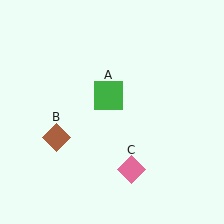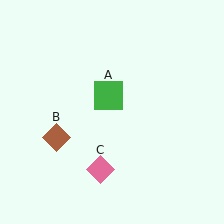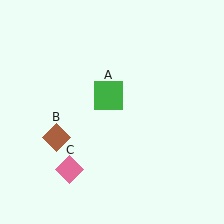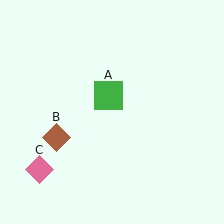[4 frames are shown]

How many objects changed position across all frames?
1 object changed position: pink diamond (object C).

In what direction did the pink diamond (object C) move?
The pink diamond (object C) moved left.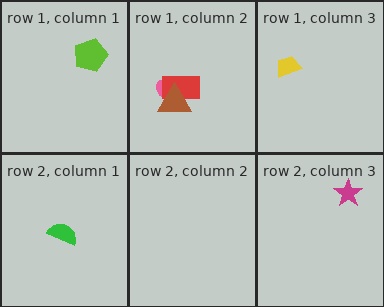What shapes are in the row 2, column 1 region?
The green semicircle.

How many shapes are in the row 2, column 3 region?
1.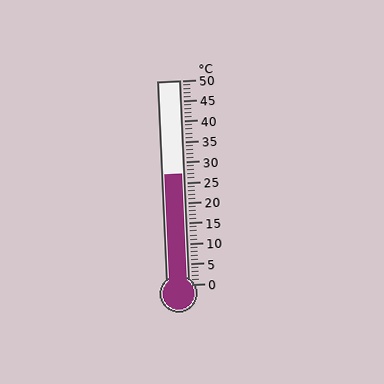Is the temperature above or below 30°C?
The temperature is below 30°C.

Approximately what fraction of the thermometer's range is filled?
The thermometer is filled to approximately 55% of its range.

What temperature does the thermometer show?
The thermometer shows approximately 27°C.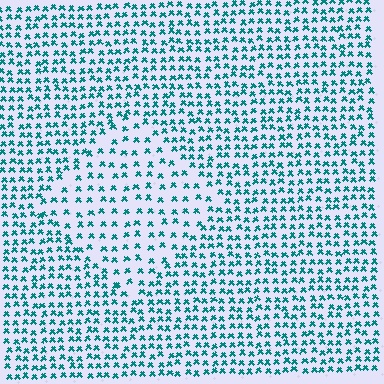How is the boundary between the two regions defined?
The boundary is defined by a change in element density (approximately 1.8x ratio). All elements are the same color, size, and shape.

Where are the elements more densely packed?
The elements are more densely packed outside the diamond boundary.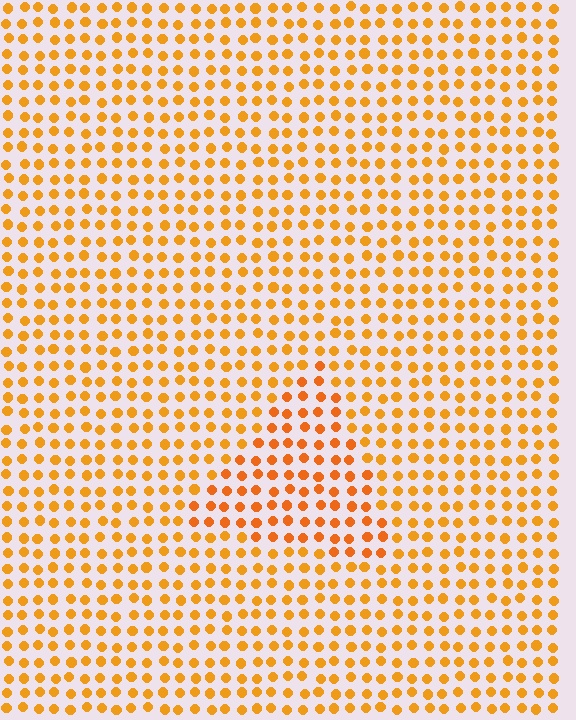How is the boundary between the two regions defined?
The boundary is defined purely by a slight shift in hue (about 15 degrees). Spacing, size, and orientation are identical on both sides.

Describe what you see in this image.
The image is filled with small orange elements in a uniform arrangement. A triangle-shaped region is visible where the elements are tinted to a slightly different hue, forming a subtle color boundary.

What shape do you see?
I see a triangle.